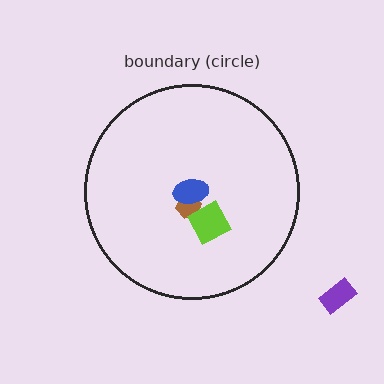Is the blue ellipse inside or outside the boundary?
Inside.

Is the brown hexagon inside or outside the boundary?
Inside.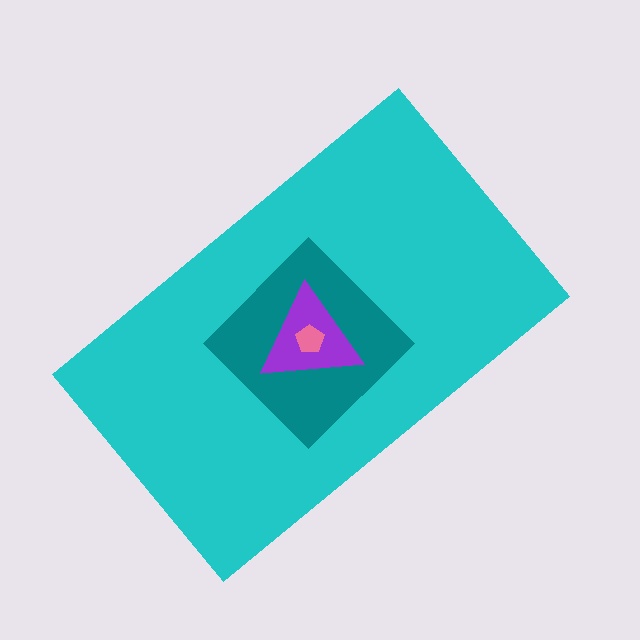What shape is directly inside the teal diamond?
The purple triangle.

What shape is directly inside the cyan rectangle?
The teal diamond.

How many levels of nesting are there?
4.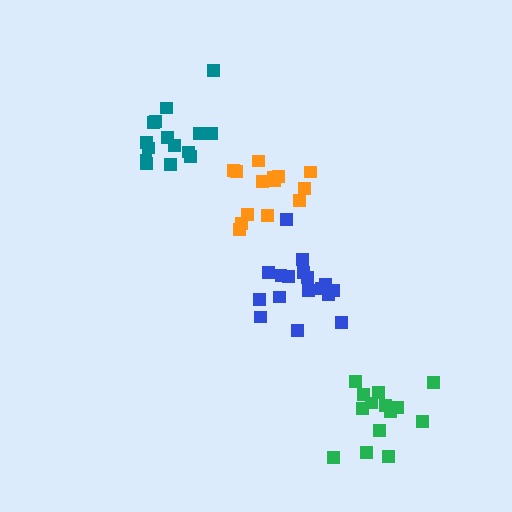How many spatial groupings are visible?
There are 4 spatial groupings.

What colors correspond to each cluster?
The clusters are colored: blue, orange, teal, green.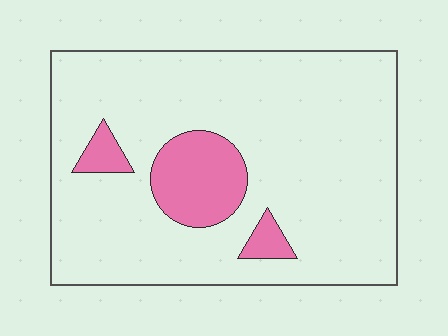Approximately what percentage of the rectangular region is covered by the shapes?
Approximately 15%.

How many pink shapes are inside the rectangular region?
3.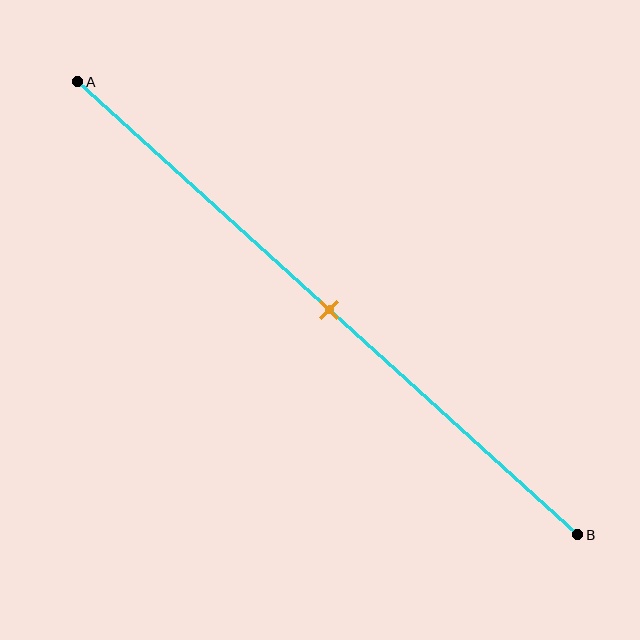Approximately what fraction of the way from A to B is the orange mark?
The orange mark is approximately 50% of the way from A to B.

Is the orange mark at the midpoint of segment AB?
Yes, the mark is approximately at the midpoint.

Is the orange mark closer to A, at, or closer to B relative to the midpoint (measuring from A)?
The orange mark is approximately at the midpoint of segment AB.